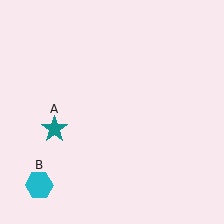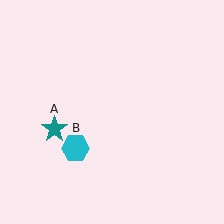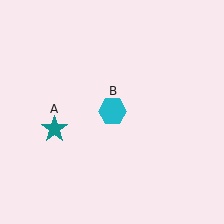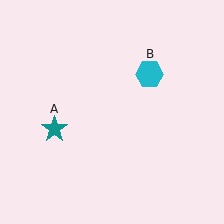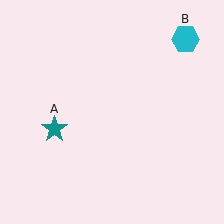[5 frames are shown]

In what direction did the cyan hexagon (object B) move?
The cyan hexagon (object B) moved up and to the right.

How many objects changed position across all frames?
1 object changed position: cyan hexagon (object B).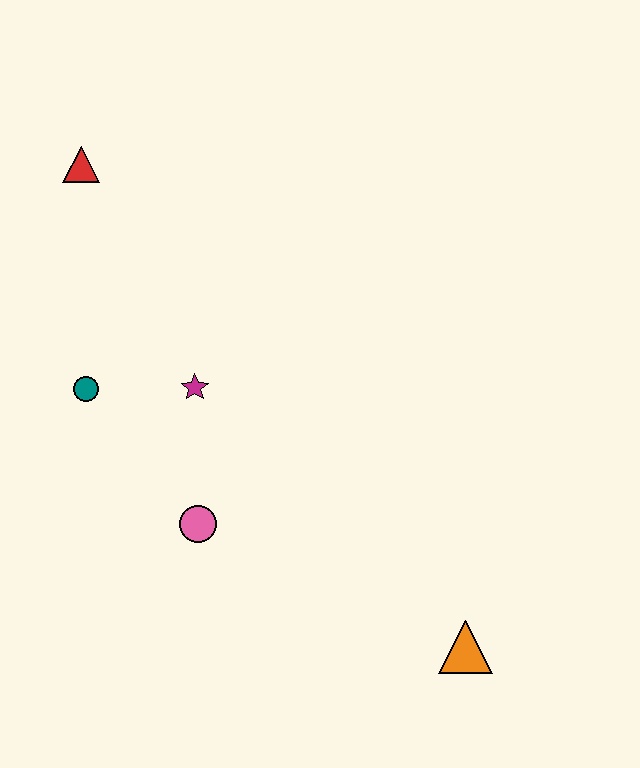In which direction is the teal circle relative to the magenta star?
The teal circle is to the left of the magenta star.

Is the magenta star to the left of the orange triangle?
Yes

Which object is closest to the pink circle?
The magenta star is closest to the pink circle.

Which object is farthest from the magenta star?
The orange triangle is farthest from the magenta star.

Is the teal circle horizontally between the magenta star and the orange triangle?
No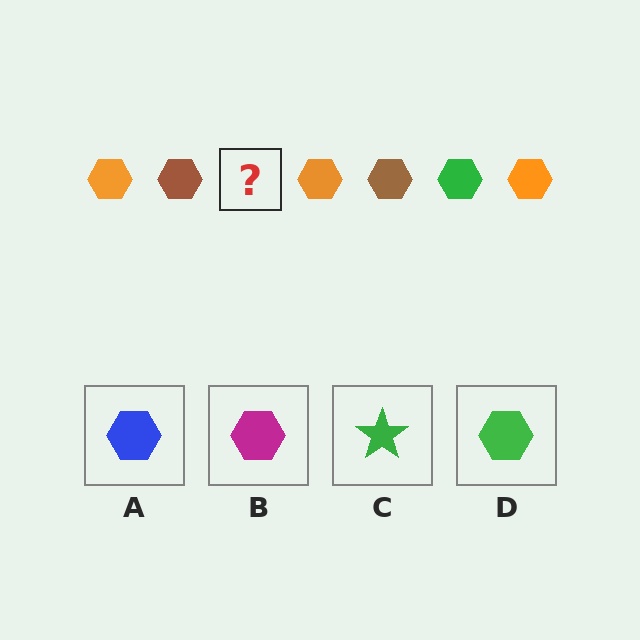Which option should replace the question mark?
Option D.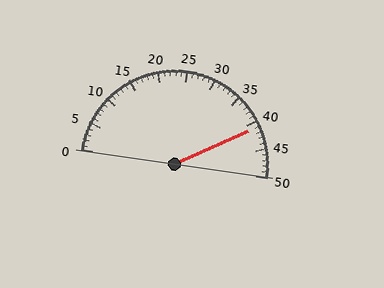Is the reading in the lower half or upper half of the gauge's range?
The reading is in the upper half of the range (0 to 50).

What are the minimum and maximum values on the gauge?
The gauge ranges from 0 to 50.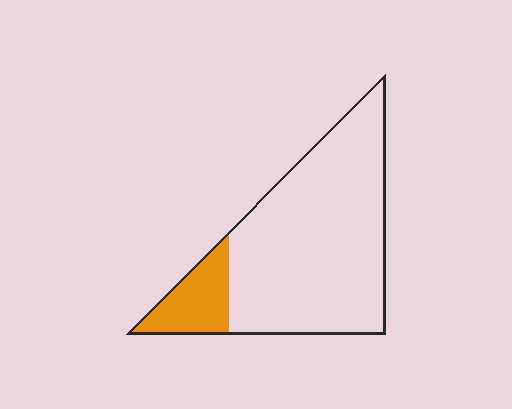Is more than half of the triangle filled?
No.